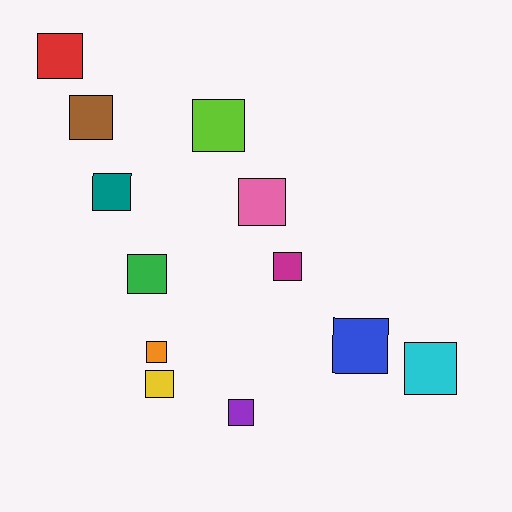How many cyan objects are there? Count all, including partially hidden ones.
There is 1 cyan object.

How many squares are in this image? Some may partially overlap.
There are 12 squares.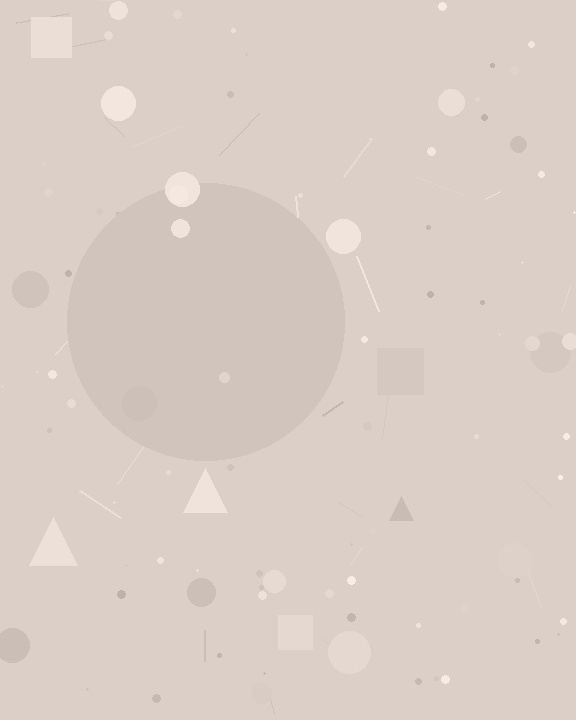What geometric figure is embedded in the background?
A circle is embedded in the background.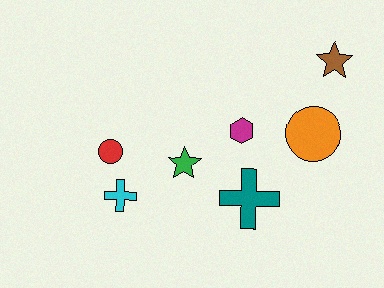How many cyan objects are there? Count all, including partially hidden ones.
There is 1 cyan object.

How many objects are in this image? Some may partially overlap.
There are 7 objects.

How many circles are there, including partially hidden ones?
There are 2 circles.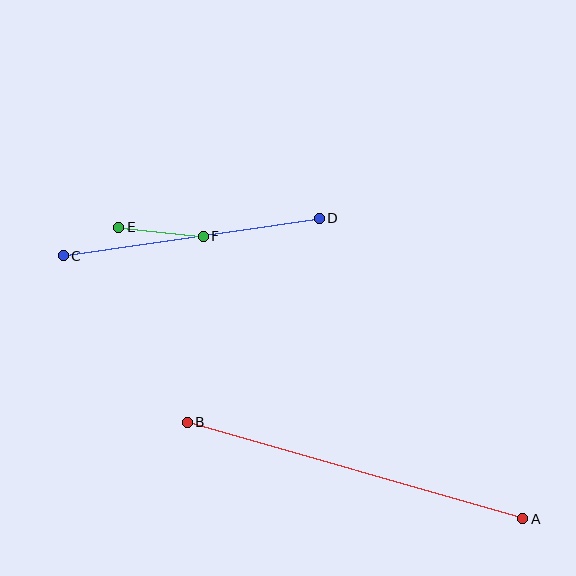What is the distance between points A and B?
The distance is approximately 349 pixels.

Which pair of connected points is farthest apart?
Points A and B are farthest apart.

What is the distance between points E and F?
The distance is approximately 85 pixels.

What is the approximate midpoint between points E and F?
The midpoint is at approximately (161, 232) pixels.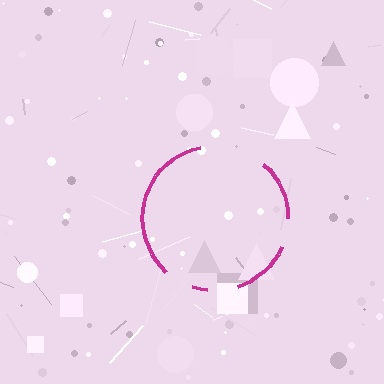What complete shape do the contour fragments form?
The contour fragments form a circle.